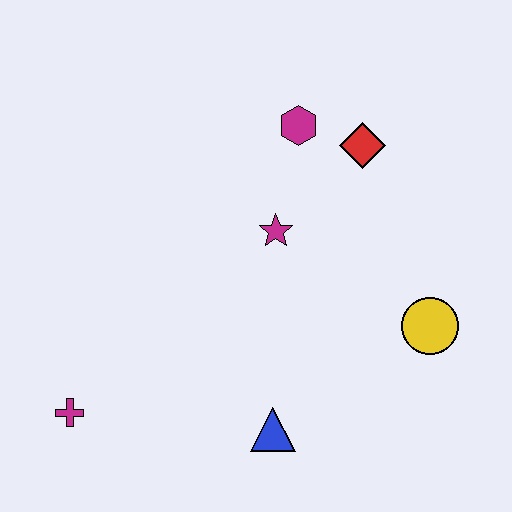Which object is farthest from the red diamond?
The magenta cross is farthest from the red diamond.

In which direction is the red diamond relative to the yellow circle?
The red diamond is above the yellow circle.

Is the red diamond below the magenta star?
No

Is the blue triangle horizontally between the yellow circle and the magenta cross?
Yes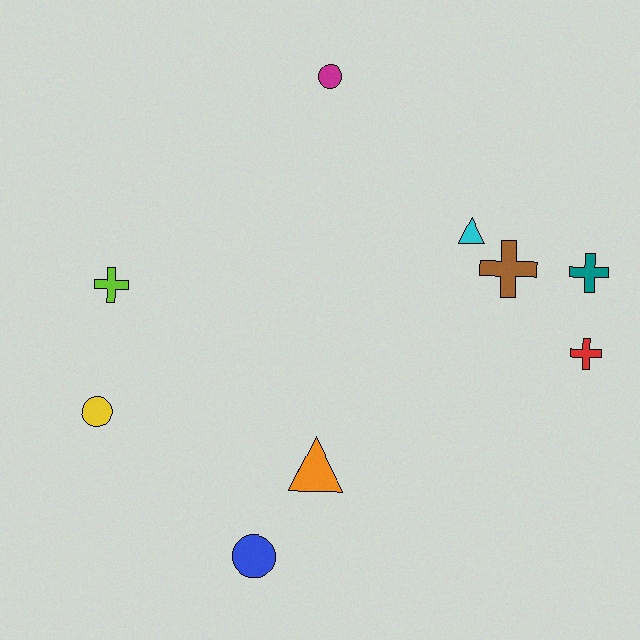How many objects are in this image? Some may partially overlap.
There are 9 objects.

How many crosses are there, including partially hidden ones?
There are 4 crosses.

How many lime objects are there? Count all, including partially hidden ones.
There is 1 lime object.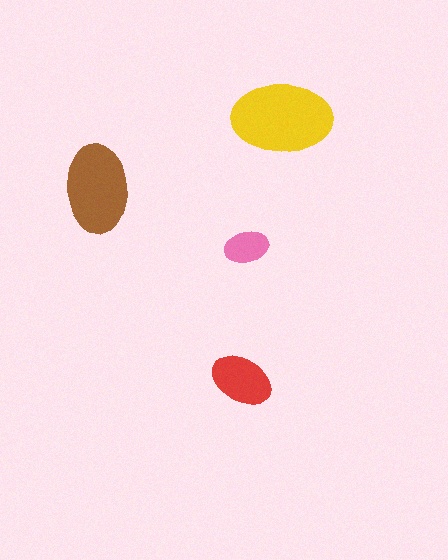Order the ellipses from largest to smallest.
the yellow one, the brown one, the red one, the pink one.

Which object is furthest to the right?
The yellow ellipse is rightmost.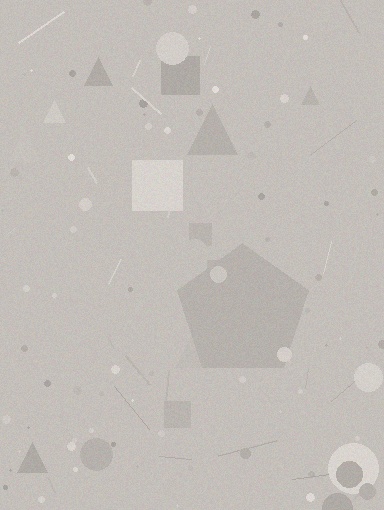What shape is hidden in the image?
A pentagon is hidden in the image.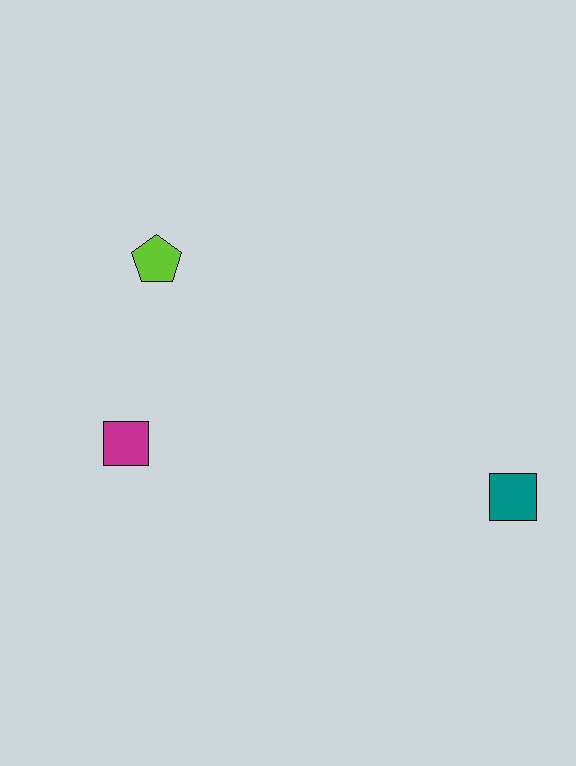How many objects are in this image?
There are 3 objects.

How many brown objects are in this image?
There are no brown objects.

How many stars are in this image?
There are no stars.